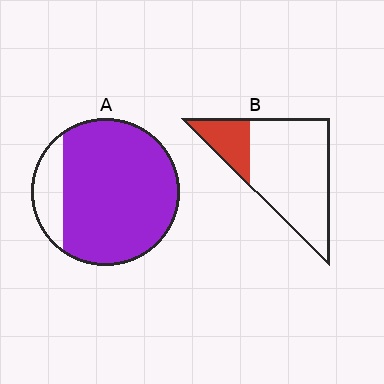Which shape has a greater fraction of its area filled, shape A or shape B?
Shape A.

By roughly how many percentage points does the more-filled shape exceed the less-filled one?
By roughly 65 percentage points (A over B).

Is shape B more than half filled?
No.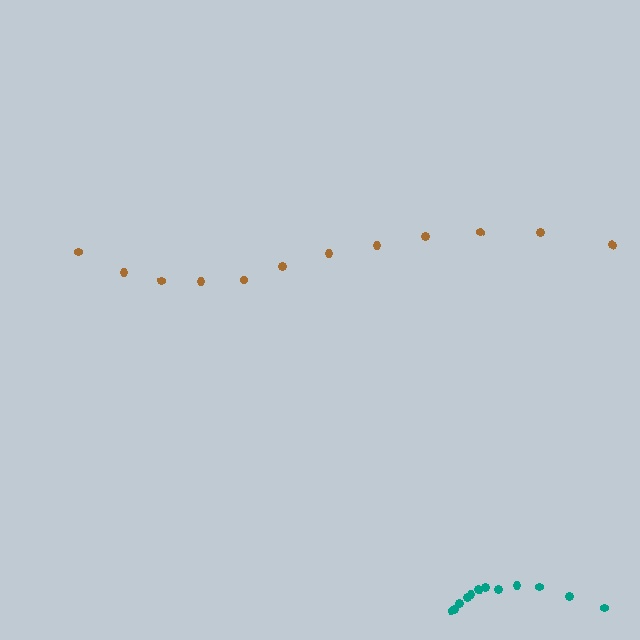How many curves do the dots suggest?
There are 2 distinct paths.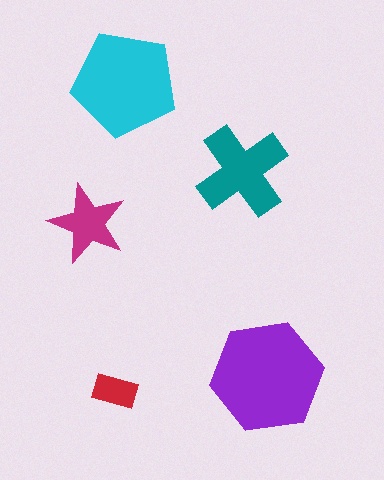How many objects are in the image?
There are 5 objects in the image.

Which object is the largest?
The purple hexagon.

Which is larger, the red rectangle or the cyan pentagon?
The cyan pentagon.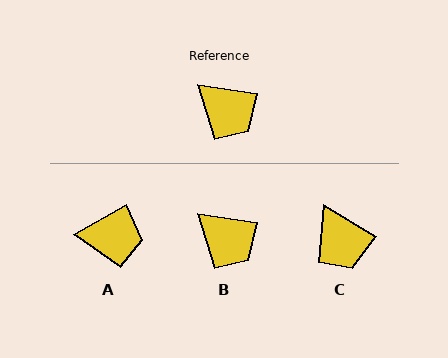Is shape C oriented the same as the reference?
No, it is off by about 23 degrees.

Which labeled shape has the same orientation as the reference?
B.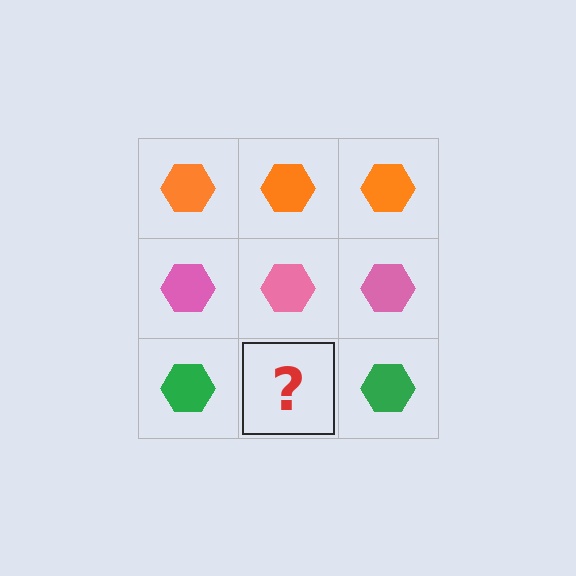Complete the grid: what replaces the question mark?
The question mark should be replaced with a green hexagon.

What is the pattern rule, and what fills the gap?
The rule is that each row has a consistent color. The gap should be filled with a green hexagon.